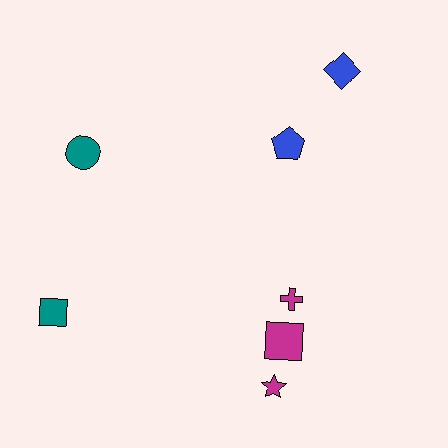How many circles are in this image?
There is 1 circle.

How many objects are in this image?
There are 7 objects.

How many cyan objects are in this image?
There are no cyan objects.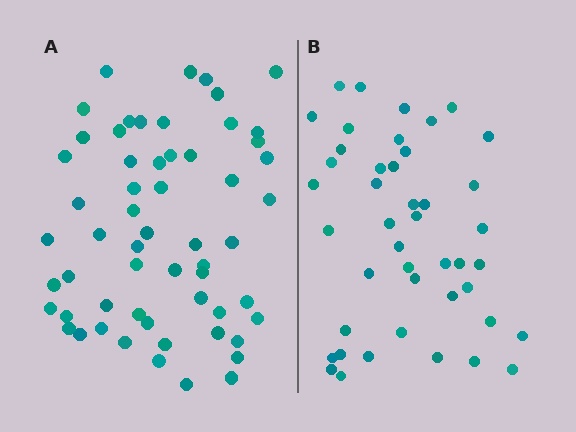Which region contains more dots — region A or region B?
Region A (the left region) has more dots.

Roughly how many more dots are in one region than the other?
Region A has approximately 15 more dots than region B.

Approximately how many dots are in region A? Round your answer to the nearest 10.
About 60 dots. (The exact count is 58, which rounds to 60.)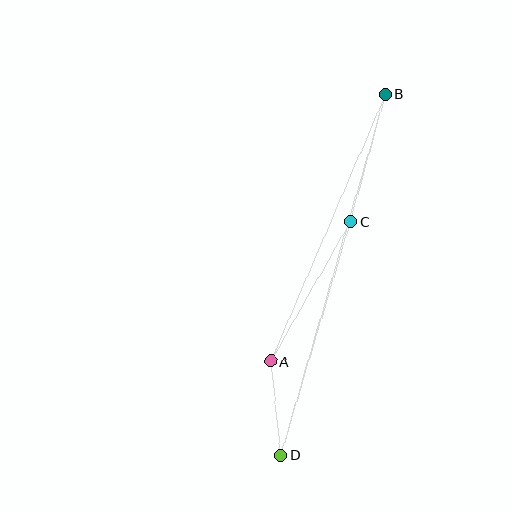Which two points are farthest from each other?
Points B and D are farthest from each other.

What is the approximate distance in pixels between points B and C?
The distance between B and C is approximately 132 pixels.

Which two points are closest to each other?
Points A and D are closest to each other.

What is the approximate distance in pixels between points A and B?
The distance between A and B is approximately 291 pixels.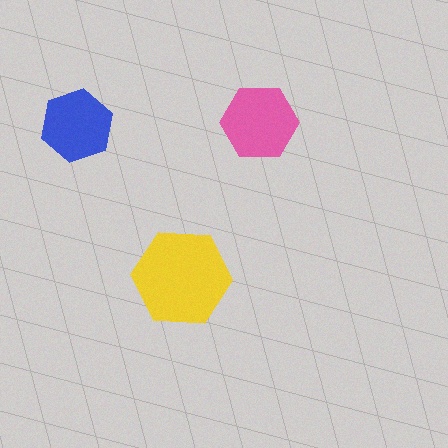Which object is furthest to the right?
The pink hexagon is rightmost.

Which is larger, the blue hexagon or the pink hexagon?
The pink one.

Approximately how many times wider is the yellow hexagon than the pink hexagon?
About 1.5 times wider.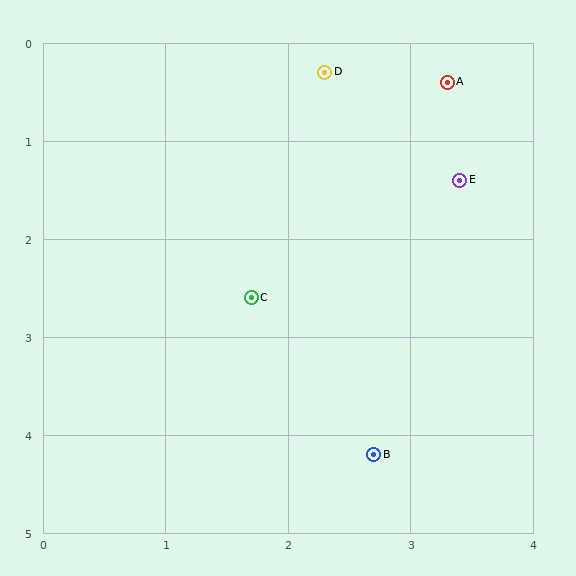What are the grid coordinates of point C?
Point C is at approximately (1.7, 2.6).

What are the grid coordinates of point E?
Point E is at approximately (3.4, 1.4).